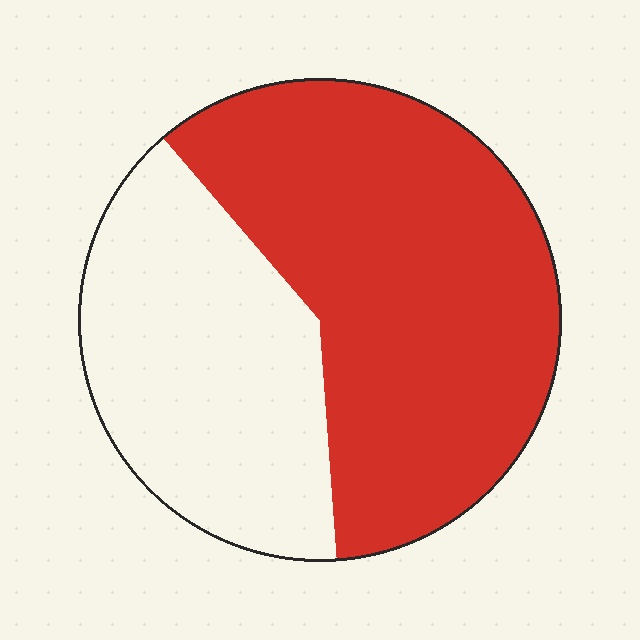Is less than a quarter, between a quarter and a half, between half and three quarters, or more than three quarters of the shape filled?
Between half and three quarters.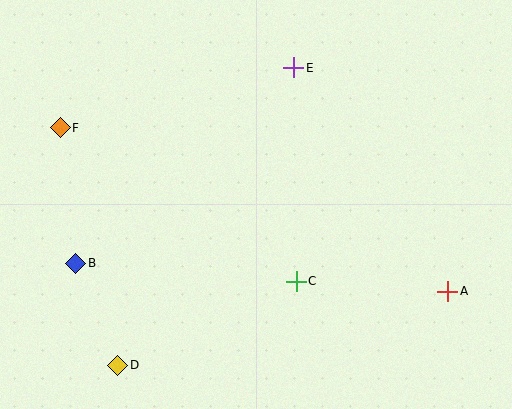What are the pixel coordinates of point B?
Point B is at (76, 263).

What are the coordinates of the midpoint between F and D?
The midpoint between F and D is at (89, 247).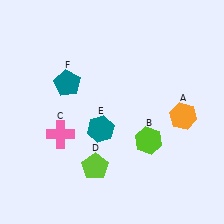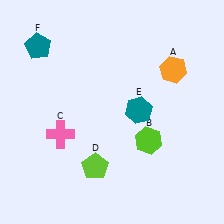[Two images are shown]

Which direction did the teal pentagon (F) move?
The teal pentagon (F) moved up.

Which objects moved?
The objects that moved are: the orange hexagon (A), the teal hexagon (E), the teal pentagon (F).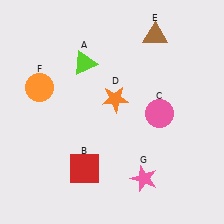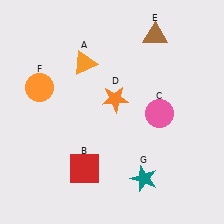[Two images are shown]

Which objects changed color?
A changed from lime to orange. G changed from pink to teal.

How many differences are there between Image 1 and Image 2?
There are 2 differences between the two images.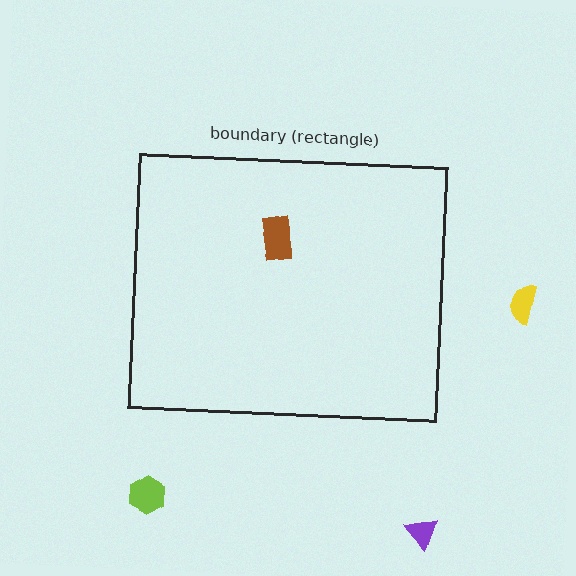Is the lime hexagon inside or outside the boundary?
Outside.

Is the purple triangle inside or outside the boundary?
Outside.